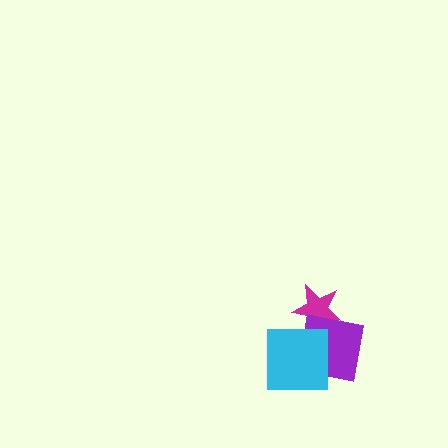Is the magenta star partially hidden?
Yes, it is partially covered by another shape.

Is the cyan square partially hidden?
No, no other shape covers it.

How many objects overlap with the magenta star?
1 object overlaps with the magenta star.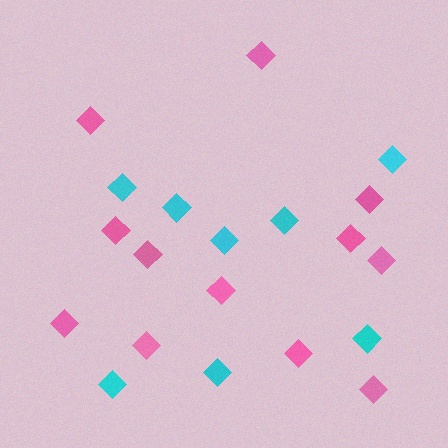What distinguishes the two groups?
There are 2 groups: one group of pink diamonds (12) and one group of cyan diamonds (8).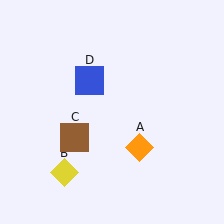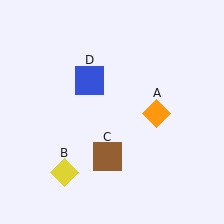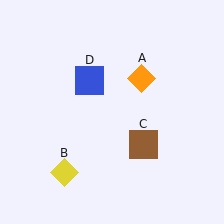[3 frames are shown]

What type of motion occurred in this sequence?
The orange diamond (object A), brown square (object C) rotated counterclockwise around the center of the scene.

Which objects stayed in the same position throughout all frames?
Yellow diamond (object B) and blue square (object D) remained stationary.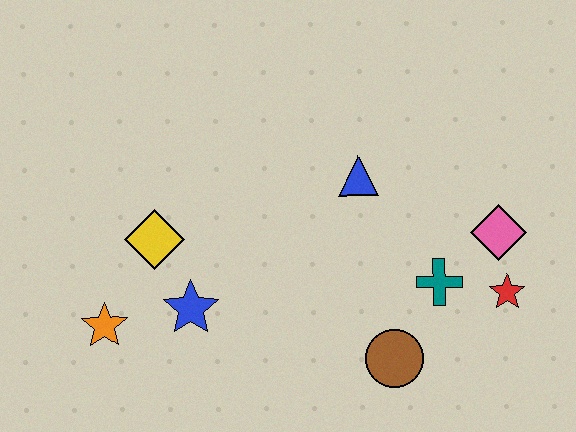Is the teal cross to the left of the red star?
Yes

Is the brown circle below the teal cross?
Yes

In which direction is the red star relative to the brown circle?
The red star is to the right of the brown circle.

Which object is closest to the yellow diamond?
The blue star is closest to the yellow diamond.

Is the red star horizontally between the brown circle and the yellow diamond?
No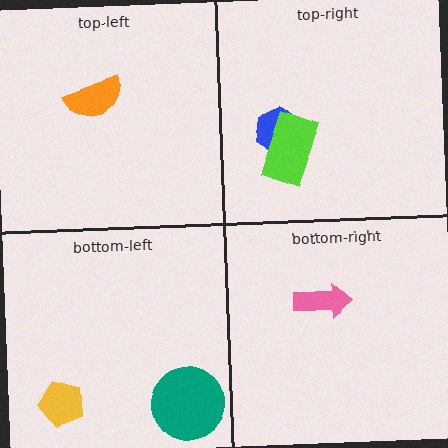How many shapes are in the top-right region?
2.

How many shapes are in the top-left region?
1.